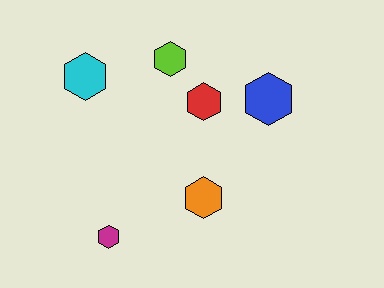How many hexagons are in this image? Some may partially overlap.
There are 6 hexagons.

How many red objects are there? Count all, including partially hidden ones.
There is 1 red object.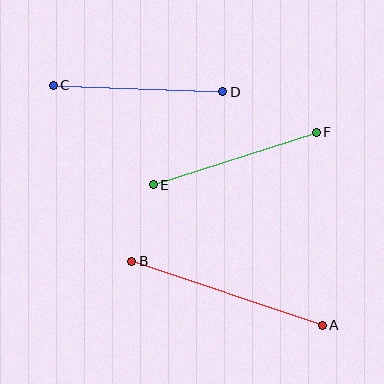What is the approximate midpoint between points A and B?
The midpoint is at approximately (227, 293) pixels.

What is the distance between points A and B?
The distance is approximately 201 pixels.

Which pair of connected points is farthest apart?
Points A and B are farthest apart.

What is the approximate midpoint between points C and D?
The midpoint is at approximately (138, 89) pixels.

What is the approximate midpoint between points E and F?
The midpoint is at approximately (235, 159) pixels.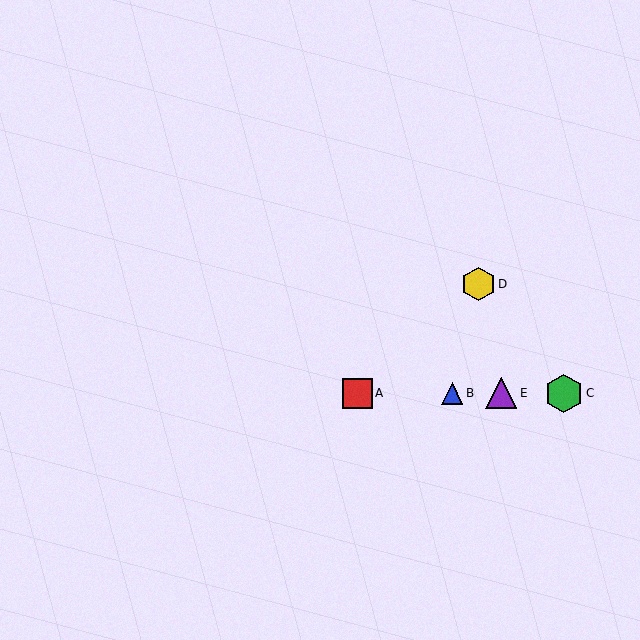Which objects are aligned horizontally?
Objects A, B, C, E are aligned horizontally.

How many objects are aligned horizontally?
4 objects (A, B, C, E) are aligned horizontally.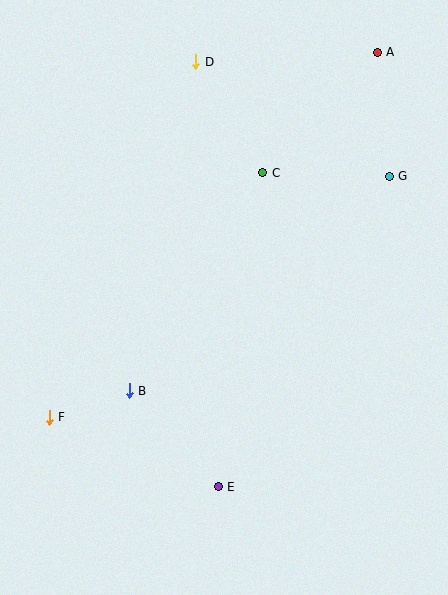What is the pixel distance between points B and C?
The distance between B and C is 256 pixels.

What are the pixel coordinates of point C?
Point C is at (263, 173).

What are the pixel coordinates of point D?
Point D is at (196, 62).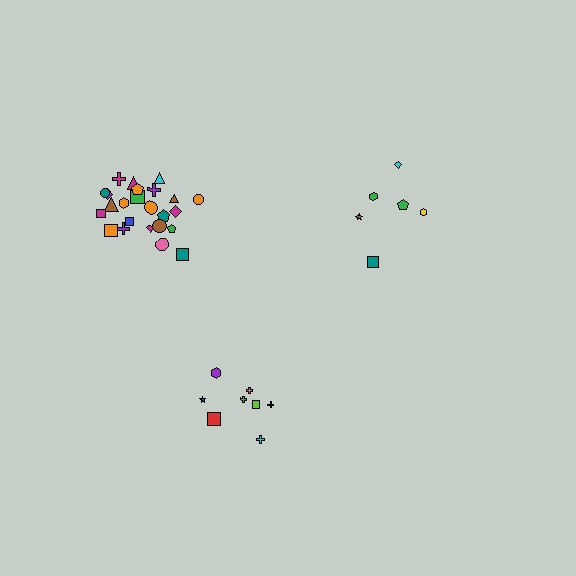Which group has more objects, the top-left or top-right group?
The top-left group.